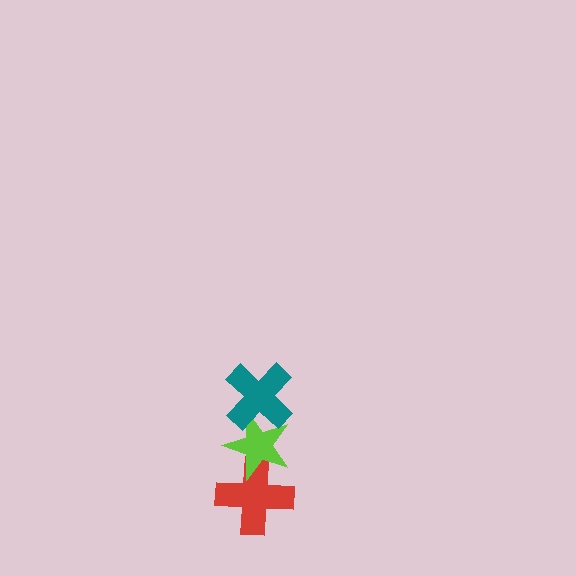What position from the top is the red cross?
The red cross is 3rd from the top.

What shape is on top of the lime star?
The teal cross is on top of the lime star.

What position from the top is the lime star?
The lime star is 2nd from the top.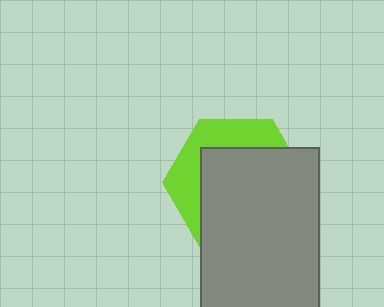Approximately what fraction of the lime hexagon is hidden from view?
Roughly 67% of the lime hexagon is hidden behind the gray rectangle.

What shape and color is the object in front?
The object in front is a gray rectangle.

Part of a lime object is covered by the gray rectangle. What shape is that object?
It is a hexagon.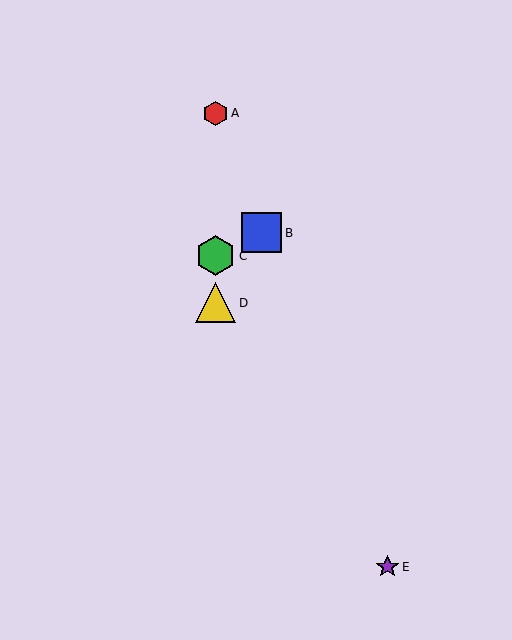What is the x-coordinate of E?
Object E is at x≈387.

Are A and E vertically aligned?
No, A is at x≈216 and E is at x≈387.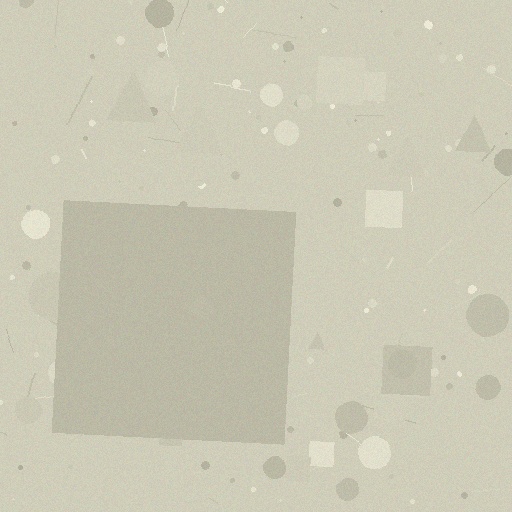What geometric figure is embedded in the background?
A square is embedded in the background.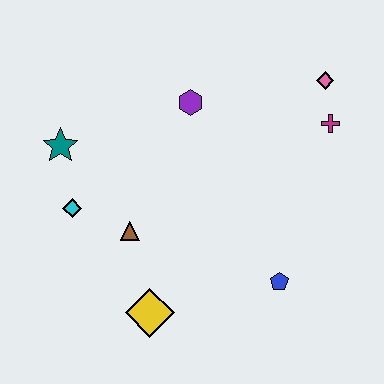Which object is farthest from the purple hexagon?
The yellow diamond is farthest from the purple hexagon.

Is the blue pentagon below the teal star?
Yes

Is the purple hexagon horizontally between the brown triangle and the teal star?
No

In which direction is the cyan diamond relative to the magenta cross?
The cyan diamond is to the left of the magenta cross.